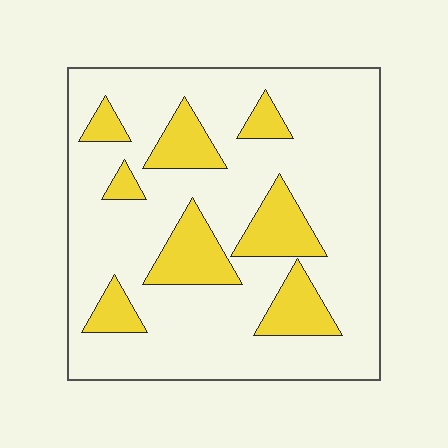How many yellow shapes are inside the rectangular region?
8.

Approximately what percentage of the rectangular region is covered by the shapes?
Approximately 20%.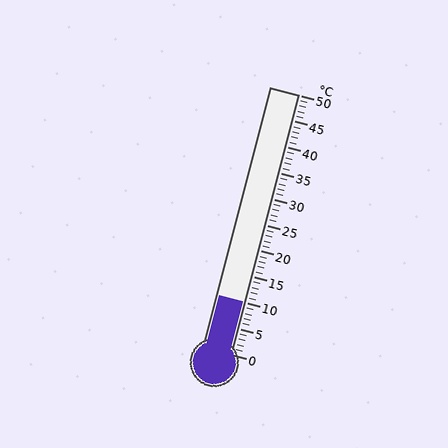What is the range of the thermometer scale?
The thermometer scale ranges from 0°C to 50°C.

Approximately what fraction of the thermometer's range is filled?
The thermometer is filled to approximately 20% of its range.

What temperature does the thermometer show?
The thermometer shows approximately 10°C.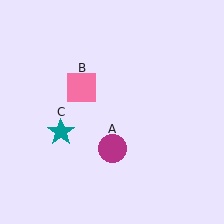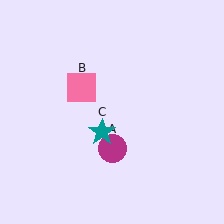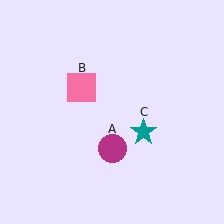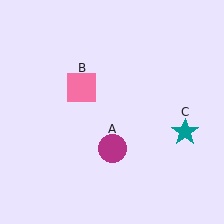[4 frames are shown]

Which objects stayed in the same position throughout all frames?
Magenta circle (object A) and pink square (object B) remained stationary.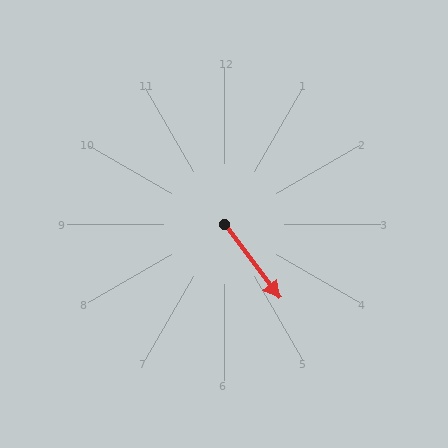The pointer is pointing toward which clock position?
Roughly 5 o'clock.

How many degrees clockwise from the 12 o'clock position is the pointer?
Approximately 143 degrees.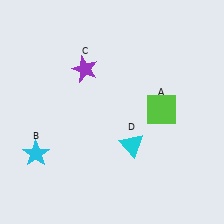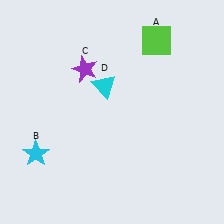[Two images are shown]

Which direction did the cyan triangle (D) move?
The cyan triangle (D) moved up.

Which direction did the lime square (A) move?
The lime square (A) moved up.